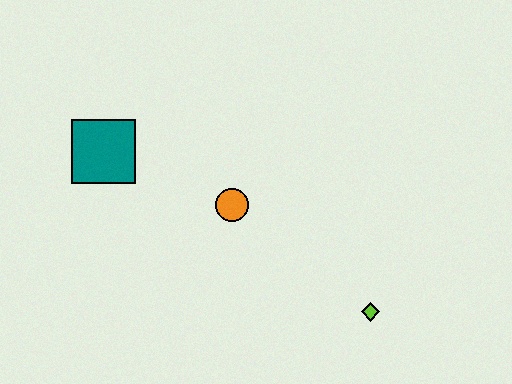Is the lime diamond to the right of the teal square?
Yes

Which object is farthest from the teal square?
The lime diamond is farthest from the teal square.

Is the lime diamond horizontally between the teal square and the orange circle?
No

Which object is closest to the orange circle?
The teal square is closest to the orange circle.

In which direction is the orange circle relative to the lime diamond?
The orange circle is to the left of the lime diamond.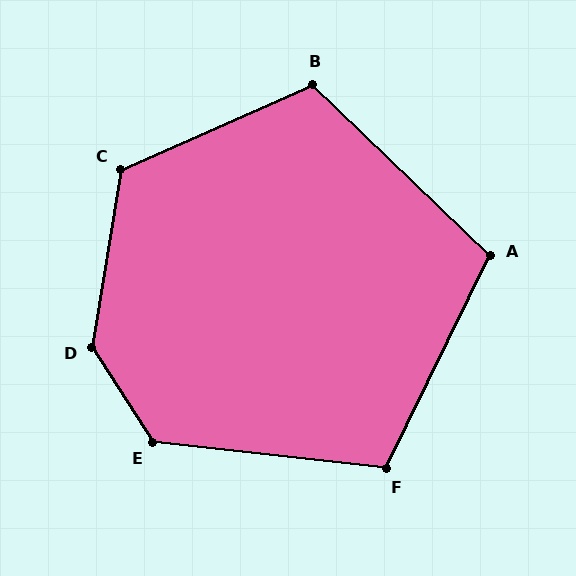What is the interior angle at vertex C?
Approximately 123 degrees (obtuse).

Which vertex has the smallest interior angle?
A, at approximately 108 degrees.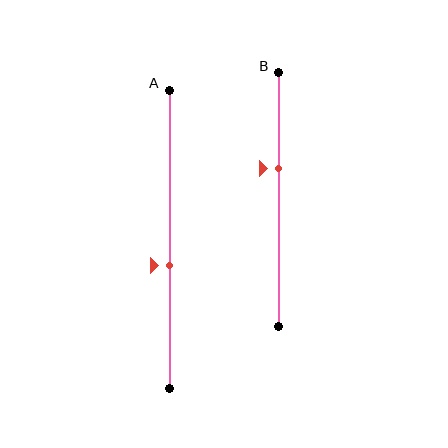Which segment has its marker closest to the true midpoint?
Segment A has its marker closest to the true midpoint.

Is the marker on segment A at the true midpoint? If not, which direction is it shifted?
No, the marker on segment A is shifted downward by about 9% of the segment length.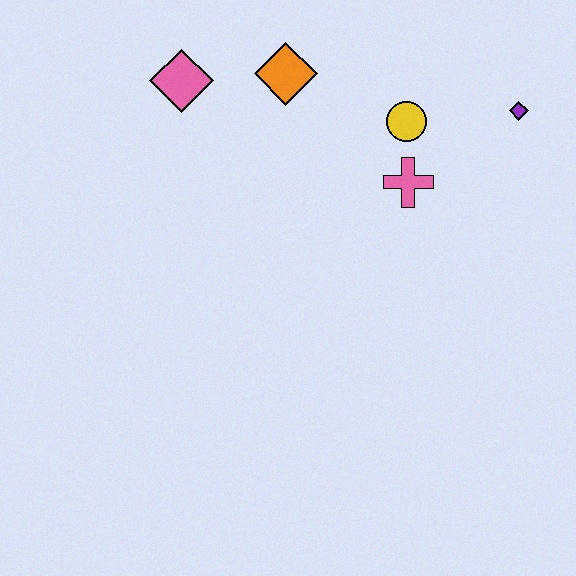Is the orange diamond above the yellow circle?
Yes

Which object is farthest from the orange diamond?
The purple diamond is farthest from the orange diamond.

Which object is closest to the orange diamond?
The pink diamond is closest to the orange diamond.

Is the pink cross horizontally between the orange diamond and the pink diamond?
No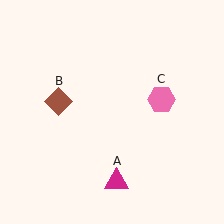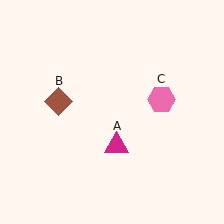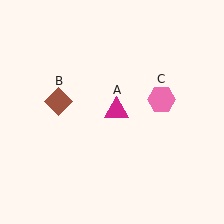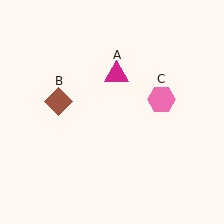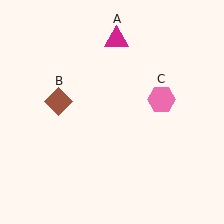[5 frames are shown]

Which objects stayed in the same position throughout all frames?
Brown diamond (object B) and pink hexagon (object C) remained stationary.